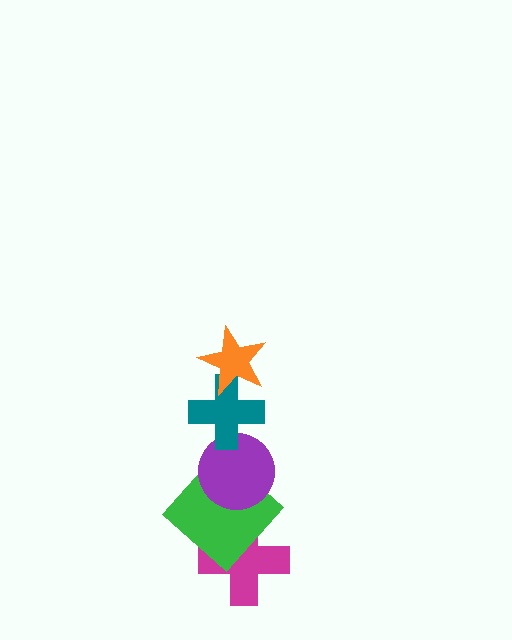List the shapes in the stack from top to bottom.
From top to bottom: the orange star, the teal cross, the purple circle, the green diamond, the magenta cross.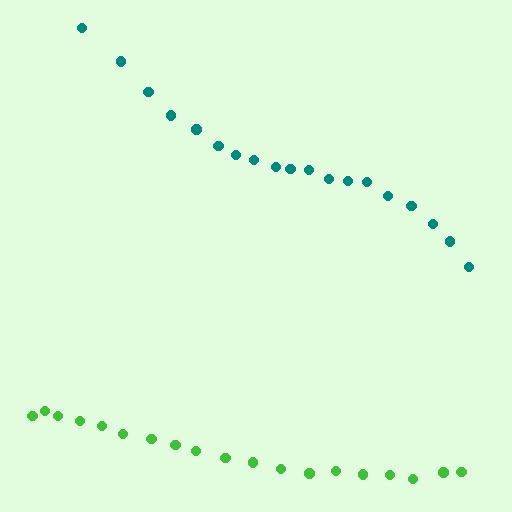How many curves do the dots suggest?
There are 2 distinct paths.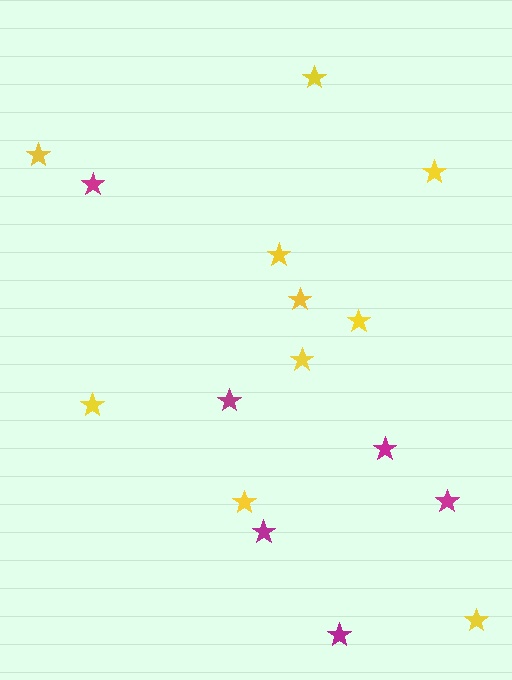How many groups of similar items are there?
There are 2 groups: one group of magenta stars (6) and one group of yellow stars (10).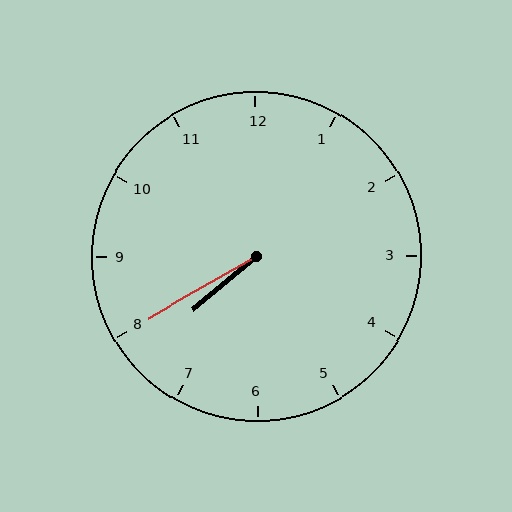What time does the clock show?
7:40.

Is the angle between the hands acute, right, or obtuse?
It is acute.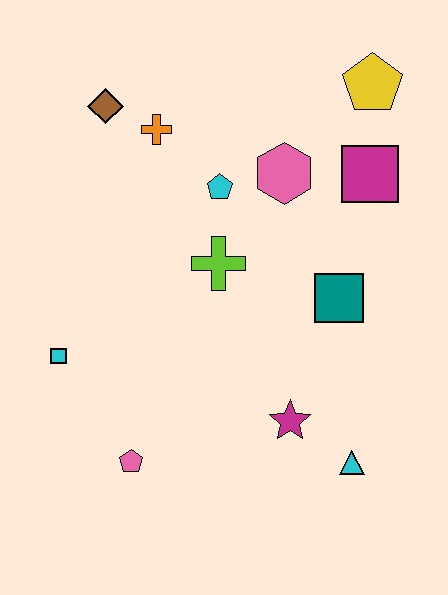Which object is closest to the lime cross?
The cyan pentagon is closest to the lime cross.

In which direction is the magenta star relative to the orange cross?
The magenta star is below the orange cross.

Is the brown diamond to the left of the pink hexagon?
Yes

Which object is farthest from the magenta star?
The brown diamond is farthest from the magenta star.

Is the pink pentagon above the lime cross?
No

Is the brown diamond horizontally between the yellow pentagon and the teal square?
No